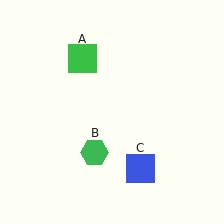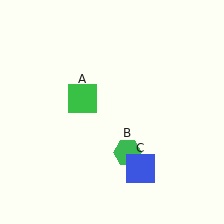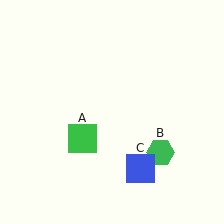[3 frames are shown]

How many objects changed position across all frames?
2 objects changed position: green square (object A), green hexagon (object B).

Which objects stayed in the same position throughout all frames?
Blue square (object C) remained stationary.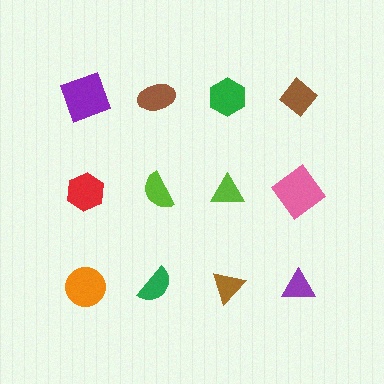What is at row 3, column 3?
A brown triangle.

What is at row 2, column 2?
A lime semicircle.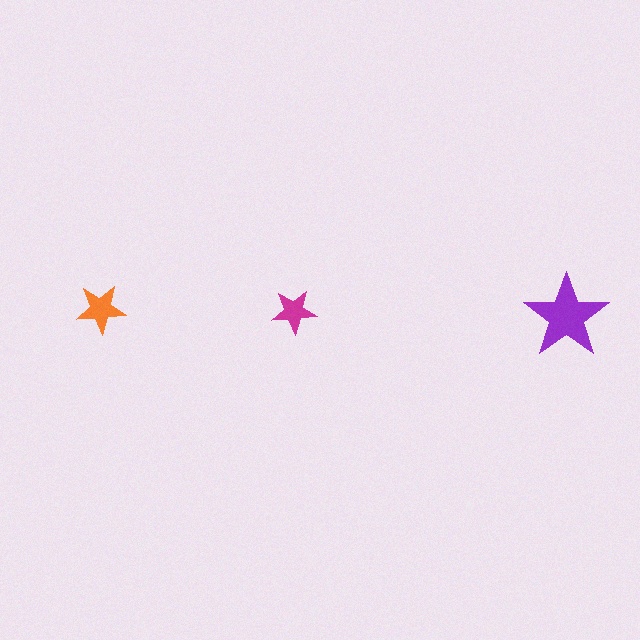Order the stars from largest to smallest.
the purple one, the orange one, the magenta one.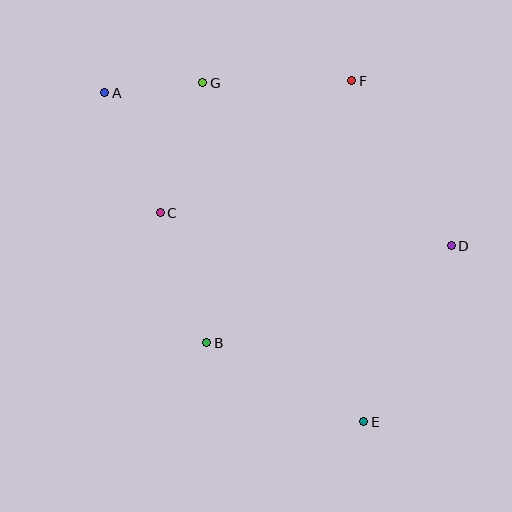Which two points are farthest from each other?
Points A and E are farthest from each other.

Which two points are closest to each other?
Points A and G are closest to each other.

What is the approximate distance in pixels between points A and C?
The distance between A and C is approximately 132 pixels.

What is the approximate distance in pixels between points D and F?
The distance between D and F is approximately 193 pixels.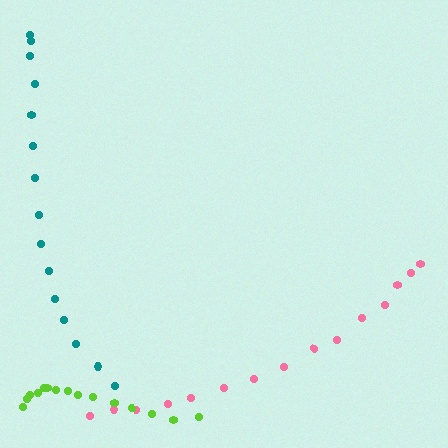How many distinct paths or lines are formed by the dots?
There are 3 distinct paths.